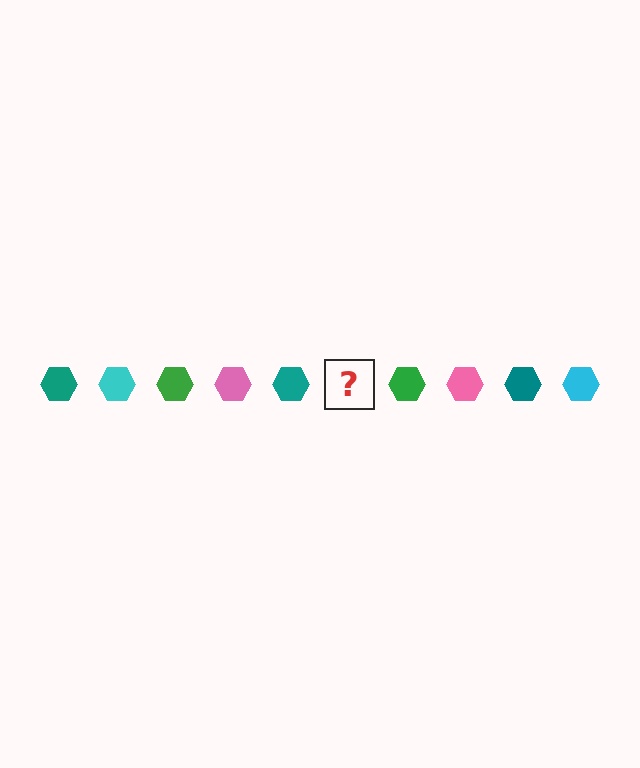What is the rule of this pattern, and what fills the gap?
The rule is that the pattern cycles through teal, cyan, green, pink hexagons. The gap should be filled with a cyan hexagon.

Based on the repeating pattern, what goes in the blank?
The blank should be a cyan hexagon.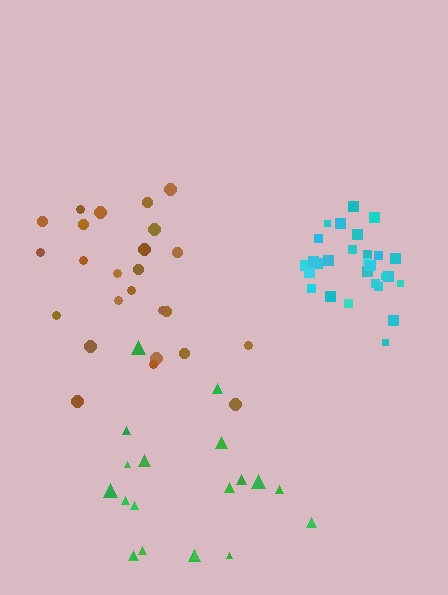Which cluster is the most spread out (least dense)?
Green.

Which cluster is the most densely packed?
Cyan.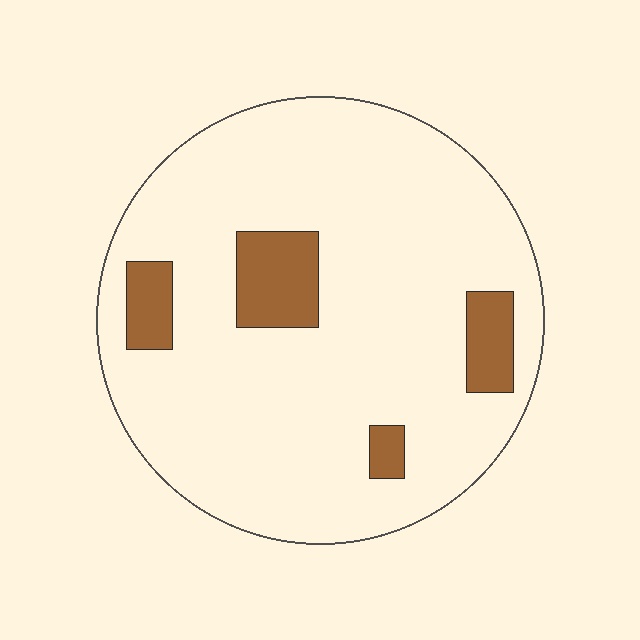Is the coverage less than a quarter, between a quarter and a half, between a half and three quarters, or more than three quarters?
Less than a quarter.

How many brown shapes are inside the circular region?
4.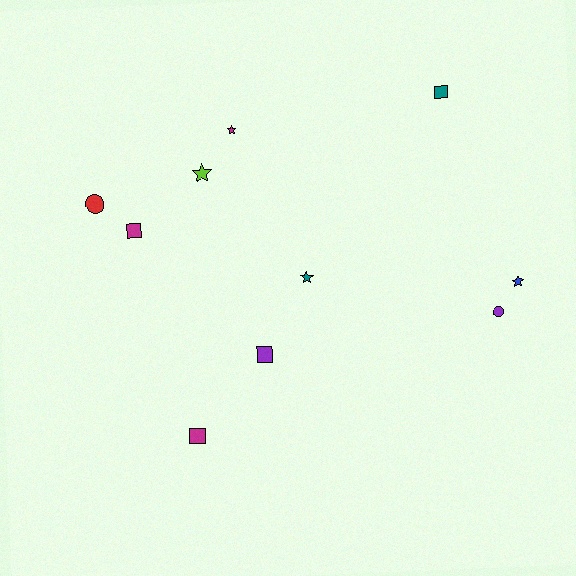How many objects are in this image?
There are 10 objects.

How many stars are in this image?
There are 4 stars.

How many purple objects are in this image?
There are 2 purple objects.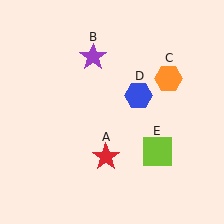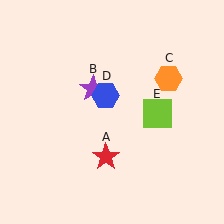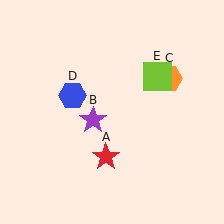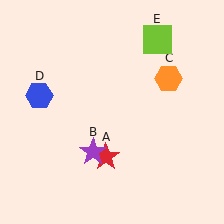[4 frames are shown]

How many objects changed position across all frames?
3 objects changed position: purple star (object B), blue hexagon (object D), lime square (object E).